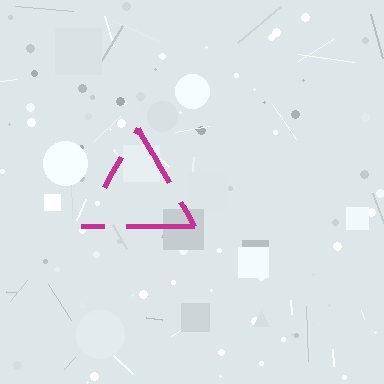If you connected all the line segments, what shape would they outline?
They would outline a triangle.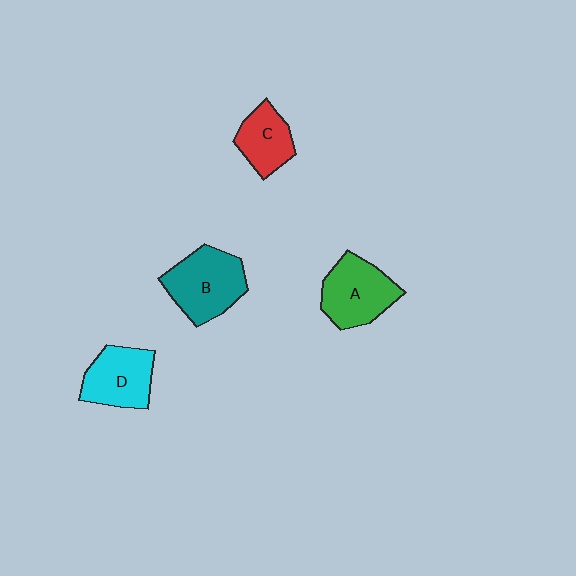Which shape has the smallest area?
Shape C (red).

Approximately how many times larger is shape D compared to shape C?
Approximately 1.3 times.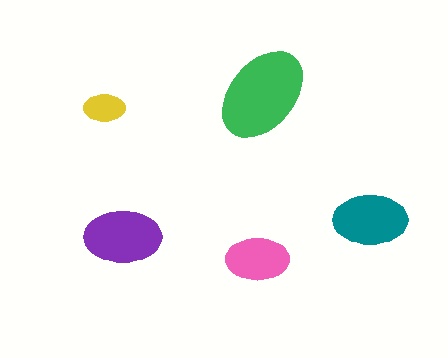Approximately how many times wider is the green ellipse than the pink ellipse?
About 1.5 times wider.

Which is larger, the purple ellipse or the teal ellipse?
The purple one.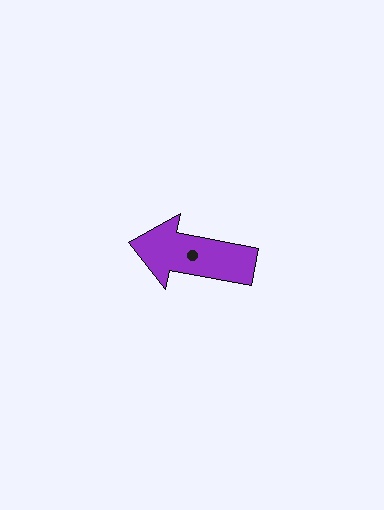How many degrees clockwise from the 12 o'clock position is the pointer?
Approximately 281 degrees.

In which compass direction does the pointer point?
West.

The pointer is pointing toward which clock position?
Roughly 9 o'clock.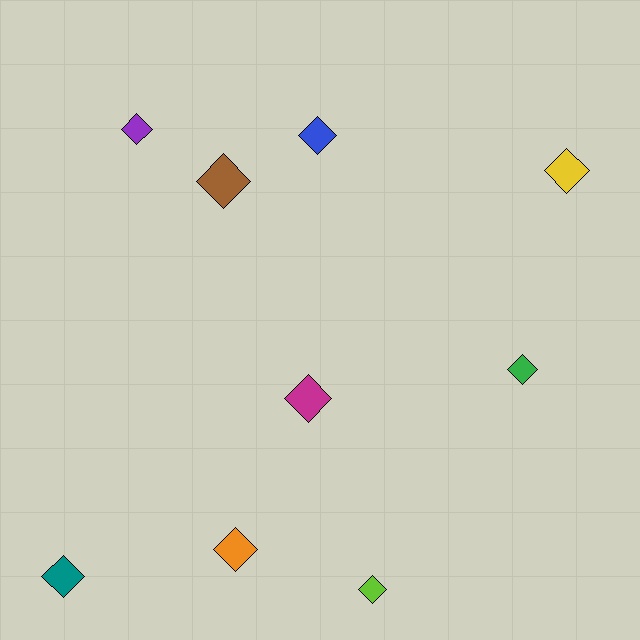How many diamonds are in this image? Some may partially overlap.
There are 9 diamonds.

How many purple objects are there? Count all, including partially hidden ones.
There is 1 purple object.